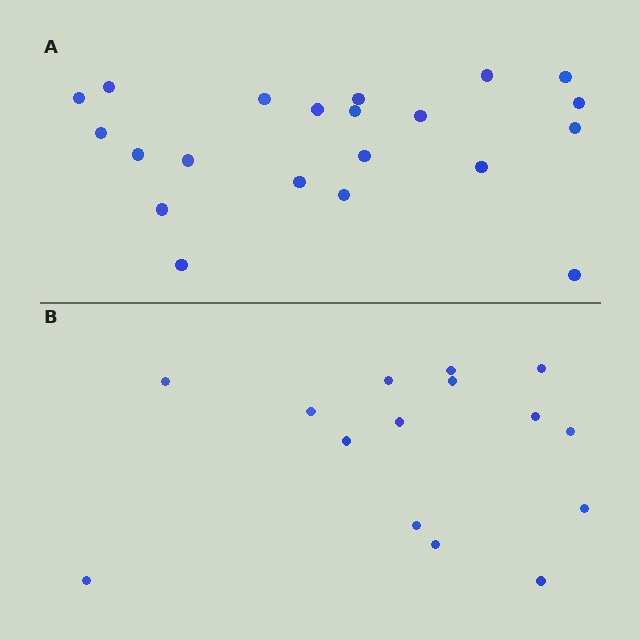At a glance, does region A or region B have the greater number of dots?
Region A (the top region) has more dots.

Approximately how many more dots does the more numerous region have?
Region A has about 6 more dots than region B.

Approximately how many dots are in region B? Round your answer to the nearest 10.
About 20 dots. (The exact count is 15, which rounds to 20.)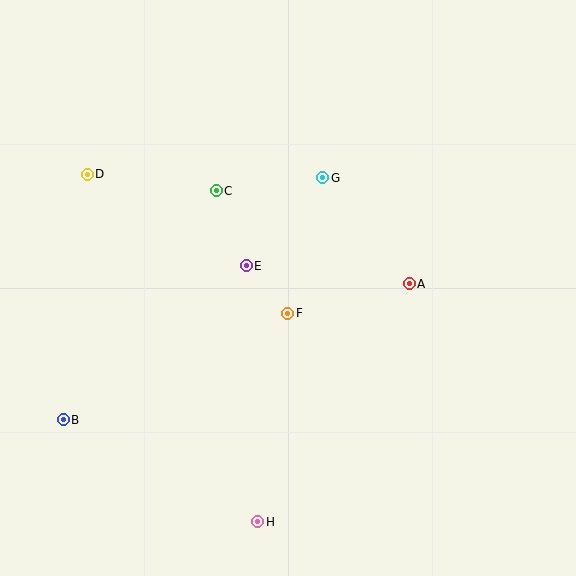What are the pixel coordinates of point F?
Point F is at (288, 313).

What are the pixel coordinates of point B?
Point B is at (63, 420).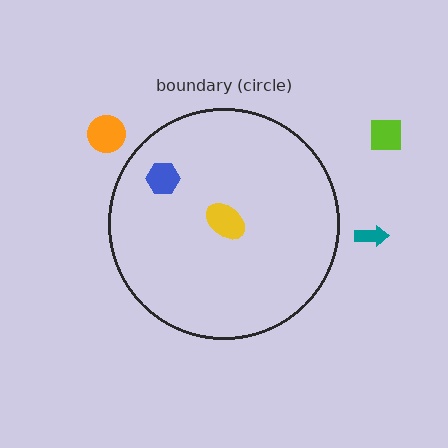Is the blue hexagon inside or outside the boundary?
Inside.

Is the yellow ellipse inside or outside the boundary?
Inside.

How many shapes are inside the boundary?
2 inside, 3 outside.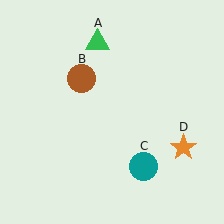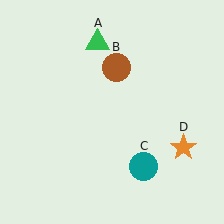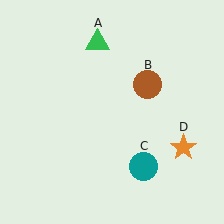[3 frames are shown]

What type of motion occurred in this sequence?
The brown circle (object B) rotated clockwise around the center of the scene.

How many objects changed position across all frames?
1 object changed position: brown circle (object B).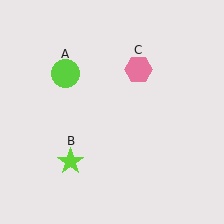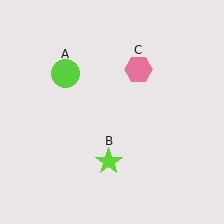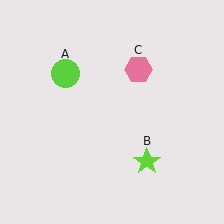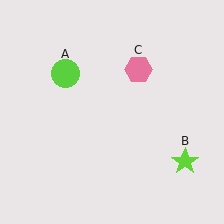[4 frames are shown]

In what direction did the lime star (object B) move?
The lime star (object B) moved right.